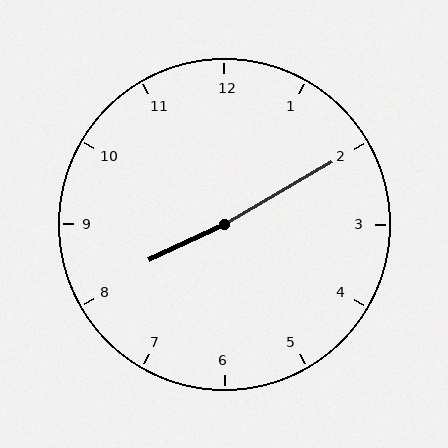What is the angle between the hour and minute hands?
Approximately 175 degrees.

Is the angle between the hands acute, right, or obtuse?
It is obtuse.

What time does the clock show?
8:10.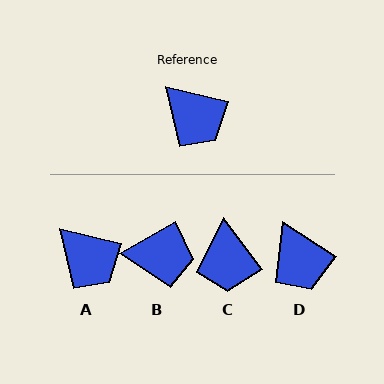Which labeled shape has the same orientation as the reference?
A.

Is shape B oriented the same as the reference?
No, it is off by about 43 degrees.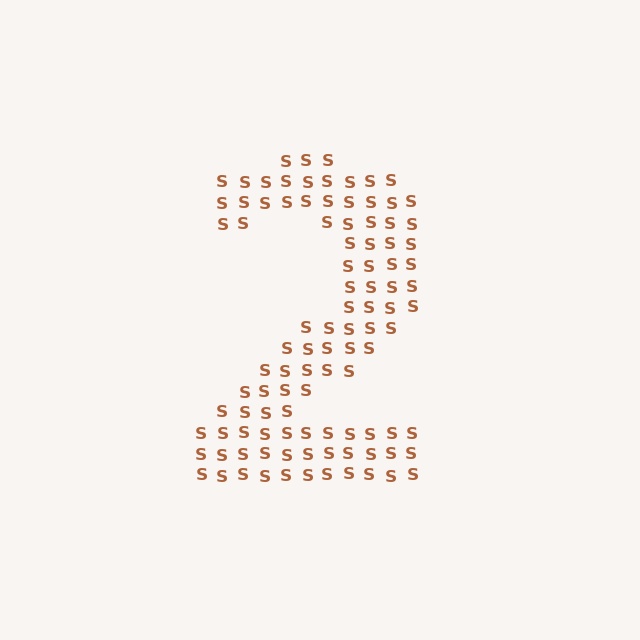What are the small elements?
The small elements are letter S's.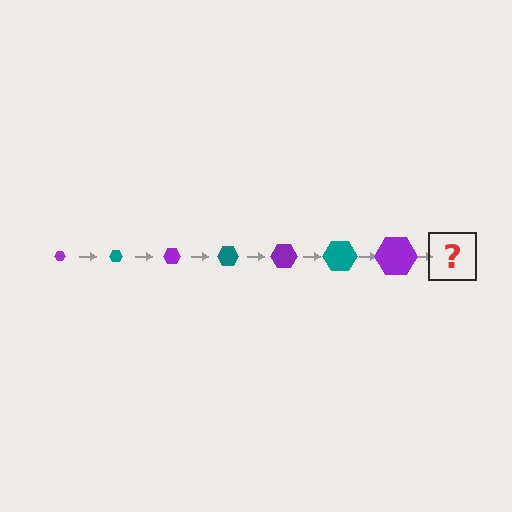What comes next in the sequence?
The next element should be a teal hexagon, larger than the previous one.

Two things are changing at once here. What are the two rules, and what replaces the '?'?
The two rules are that the hexagon grows larger each step and the color cycles through purple and teal. The '?' should be a teal hexagon, larger than the previous one.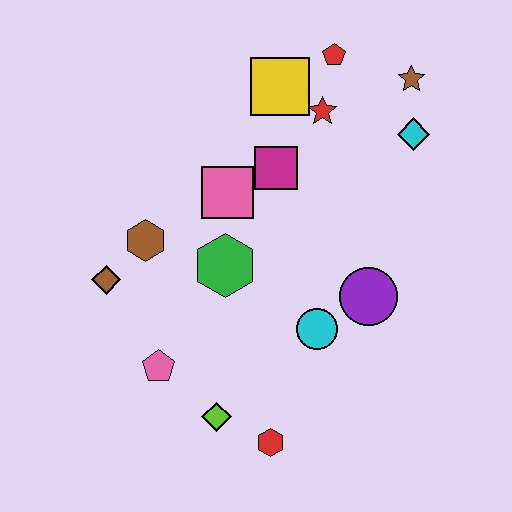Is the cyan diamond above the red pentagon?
No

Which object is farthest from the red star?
The red hexagon is farthest from the red star.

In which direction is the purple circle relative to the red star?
The purple circle is below the red star.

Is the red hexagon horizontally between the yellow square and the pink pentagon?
Yes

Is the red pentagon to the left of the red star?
No